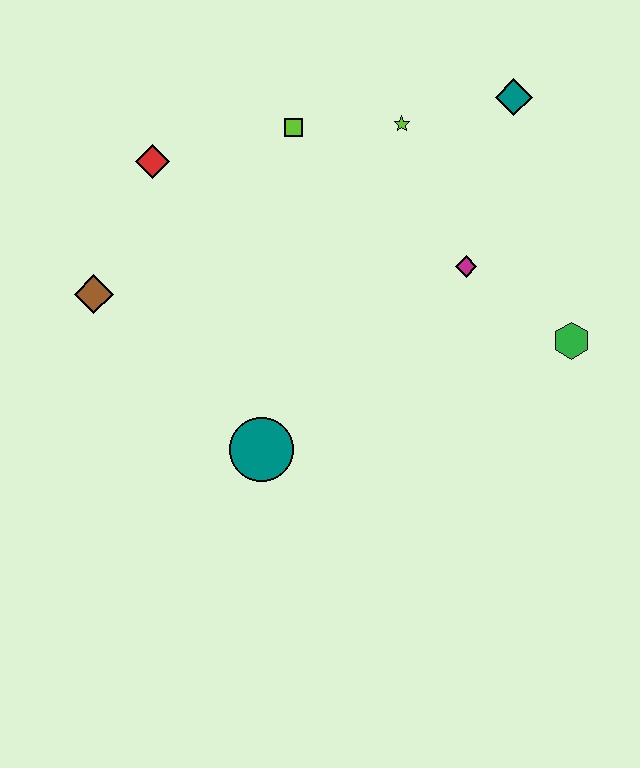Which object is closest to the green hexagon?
The magenta diamond is closest to the green hexagon.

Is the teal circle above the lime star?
No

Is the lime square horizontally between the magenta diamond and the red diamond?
Yes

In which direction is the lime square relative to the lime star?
The lime square is to the left of the lime star.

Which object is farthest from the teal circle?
The teal diamond is farthest from the teal circle.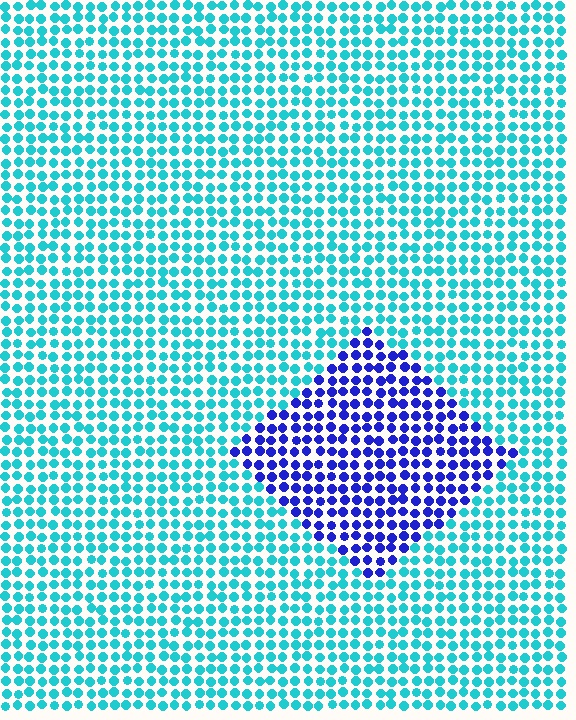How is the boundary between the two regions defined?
The boundary is defined purely by a slight shift in hue (about 59 degrees). Spacing, size, and orientation are identical on both sides.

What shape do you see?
I see a diamond.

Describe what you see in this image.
The image is filled with small cyan elements in a uniform arrangement. A diamond-shaped region is visible where the elements are tinted to a slightly different hue, forming a subtle color boundary.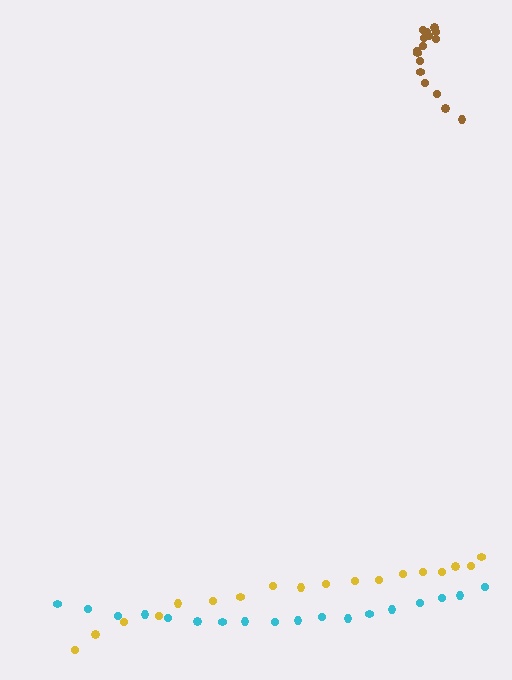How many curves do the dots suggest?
There are 3 distinct paths.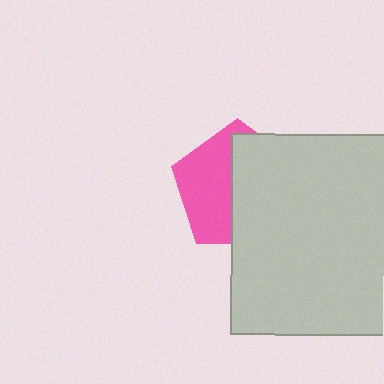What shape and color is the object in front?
The object in front is a light gray rectangle.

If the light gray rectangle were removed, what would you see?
You would see the complete pink pentagon.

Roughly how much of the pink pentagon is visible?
About half of it is visible (roughly 46%).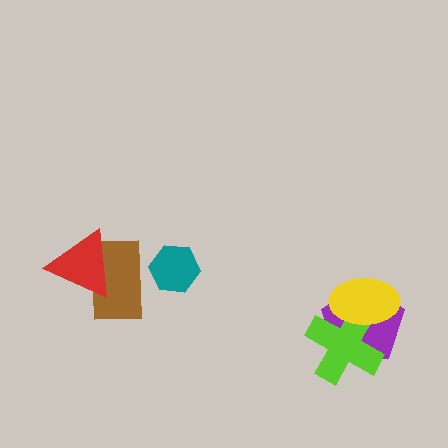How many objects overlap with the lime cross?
2 objects overlap with the lime cross.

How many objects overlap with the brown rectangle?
1 object overlaps with the brown rectangle.